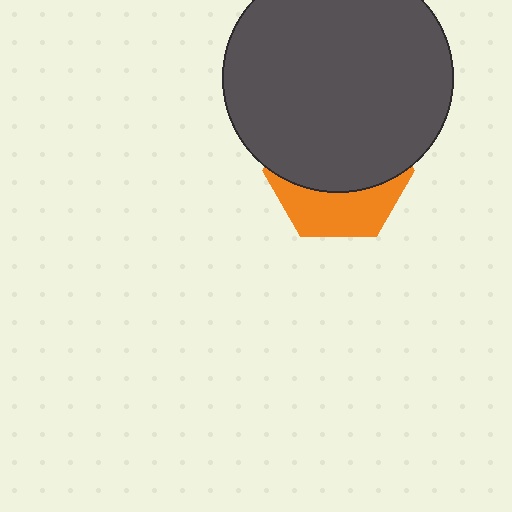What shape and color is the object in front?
The object in front is a dark gray circle.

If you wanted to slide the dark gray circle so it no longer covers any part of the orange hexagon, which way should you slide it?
Slide it up — that is the most direct way to separate the two shapes.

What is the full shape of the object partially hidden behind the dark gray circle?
The partially hidden object is an orange hexagon.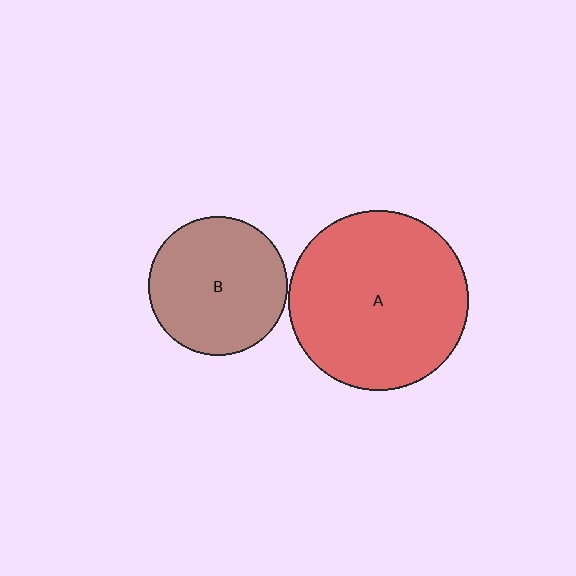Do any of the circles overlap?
No, none of the circles overlap.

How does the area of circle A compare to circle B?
Approximately 1.7 times.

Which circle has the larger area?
Circle A (red).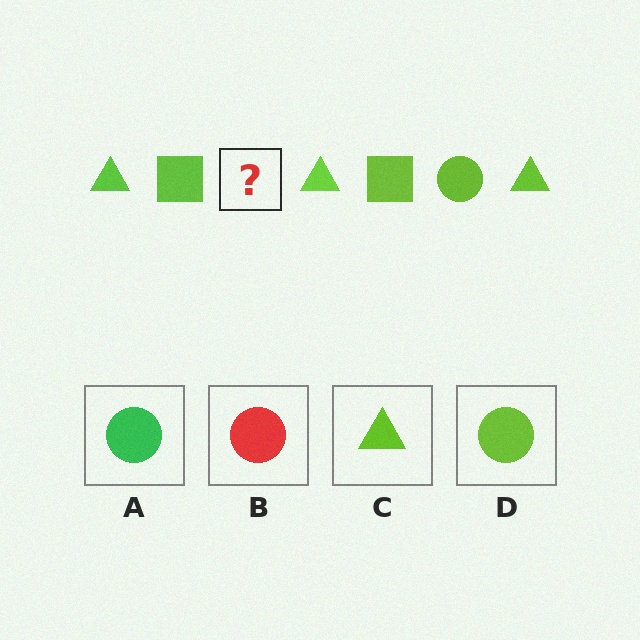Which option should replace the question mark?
Option D.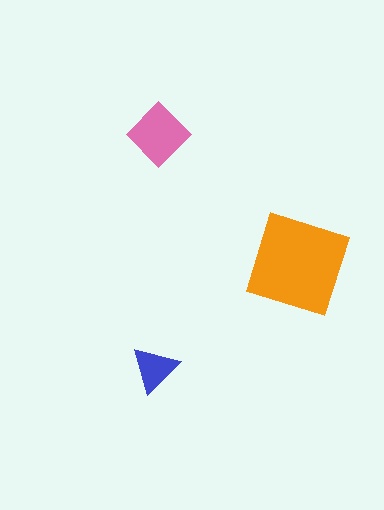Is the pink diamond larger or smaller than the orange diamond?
Smaller.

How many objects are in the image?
There are 3 objects in the image.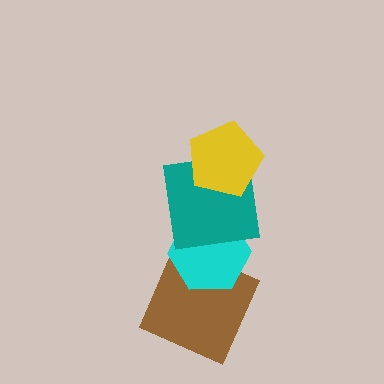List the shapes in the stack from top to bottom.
From top to bottom: the yellow pentagon, the teal square, the cyan hexagon, the brown square.